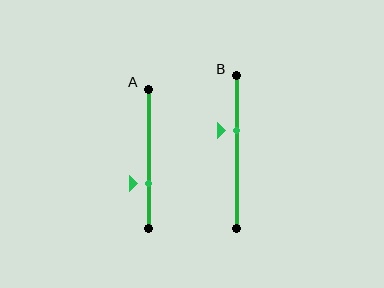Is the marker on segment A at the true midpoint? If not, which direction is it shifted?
No, the marker on segment A is shifted downward by about 18% of the segment length.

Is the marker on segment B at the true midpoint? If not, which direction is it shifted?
No, the marker on segment B is shifted upward by about 14% of the segment length.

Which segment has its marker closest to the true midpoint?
Segment B has its marker closest to the true midpoint.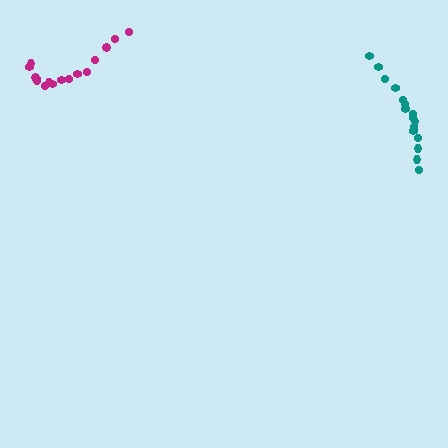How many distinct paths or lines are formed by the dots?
There are 2 distinct paths.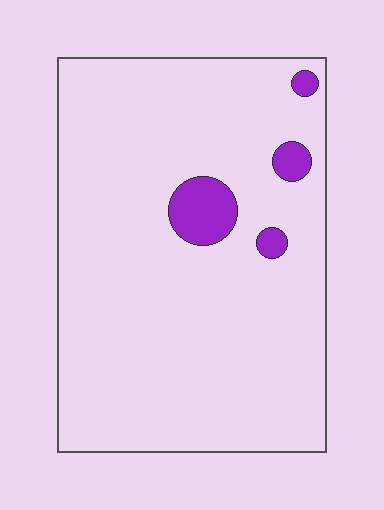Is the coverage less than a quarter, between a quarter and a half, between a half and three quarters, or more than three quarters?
Less than a quarter.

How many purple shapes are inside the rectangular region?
4.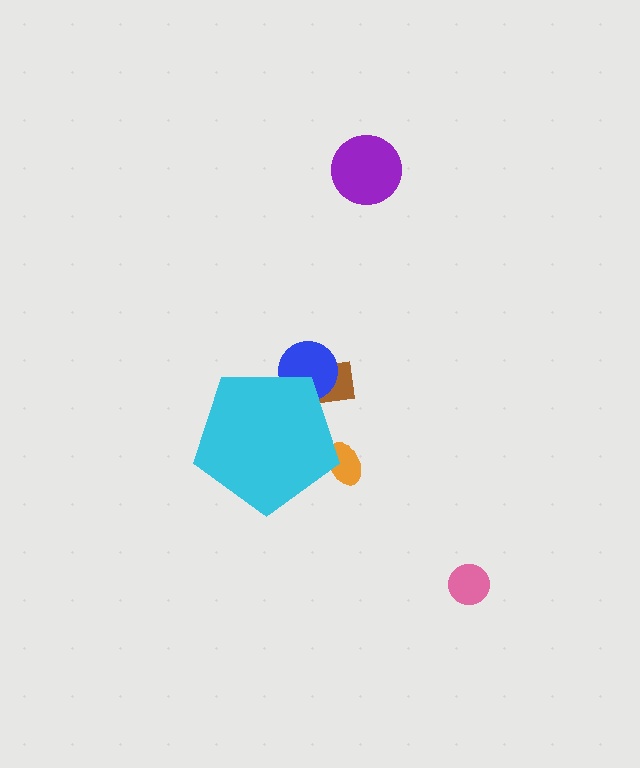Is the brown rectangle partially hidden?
Yes, the brown rectangle is partially hidden behind the cyan pentagon.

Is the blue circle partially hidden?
Yes, the blue circle is partially hidden behind the cyan pentagon.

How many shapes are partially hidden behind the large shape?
3 shapes are partially hidden.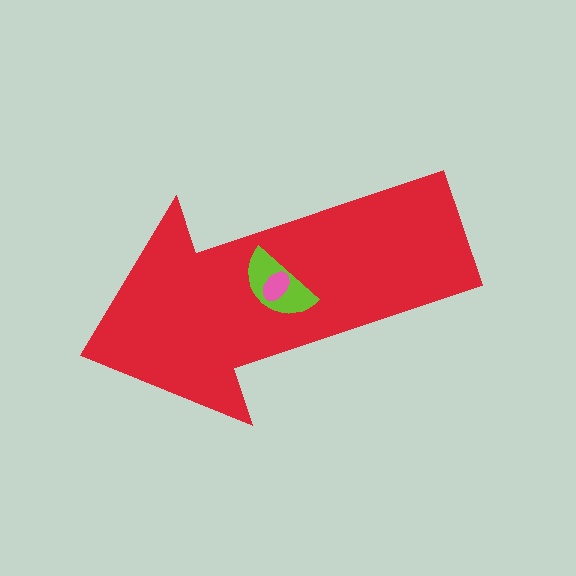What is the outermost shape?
The red arrow.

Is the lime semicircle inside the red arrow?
Yes.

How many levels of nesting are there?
3.